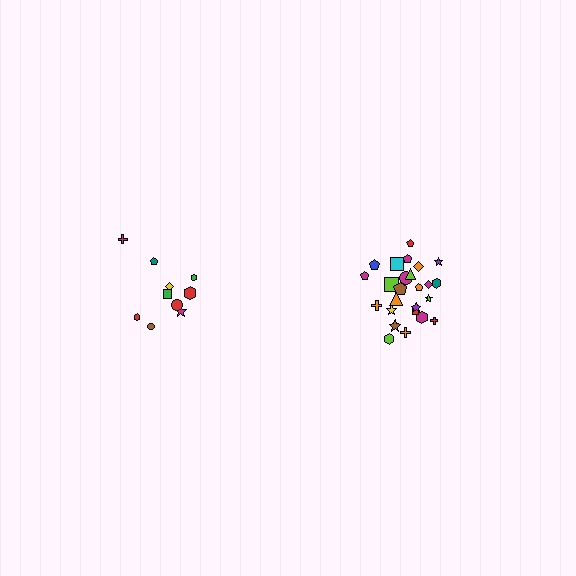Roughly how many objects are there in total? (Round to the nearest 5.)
Roughly 35 objects in total.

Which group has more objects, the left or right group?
The right group.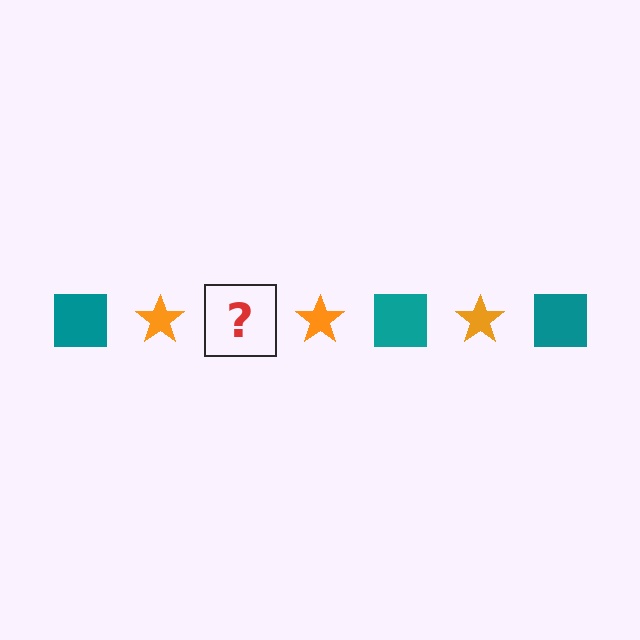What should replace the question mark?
The question mark should be replaced with a teal square.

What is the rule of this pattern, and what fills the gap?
The rule is that the pattern alternates between teal square and orange star. The gap should be filled with a teal square.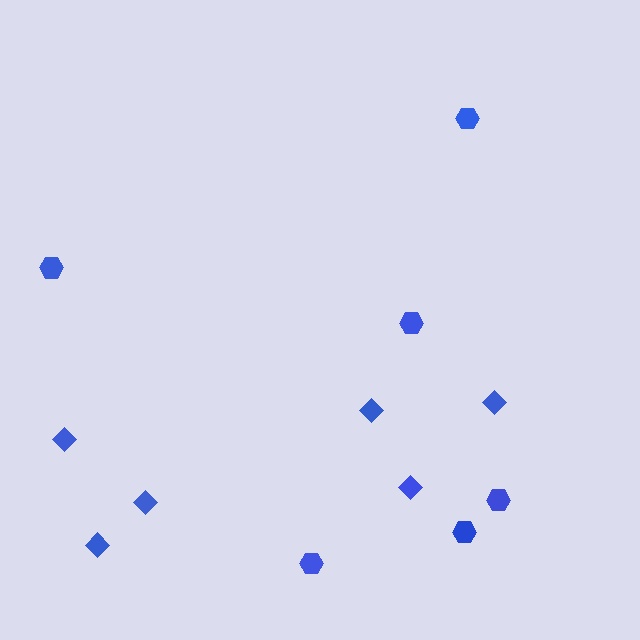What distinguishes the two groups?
There are 2 groups: one group of hexagons (6) and one group of diamonds (6).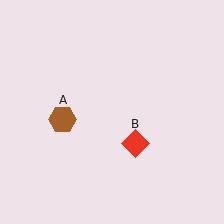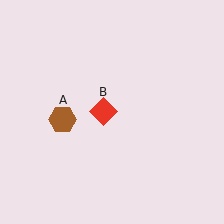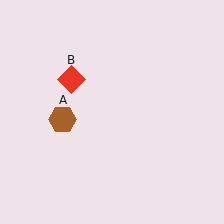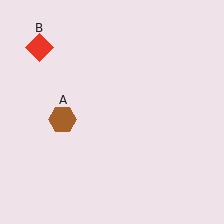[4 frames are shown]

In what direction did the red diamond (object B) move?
The red diamond (object B) moved up and to the left.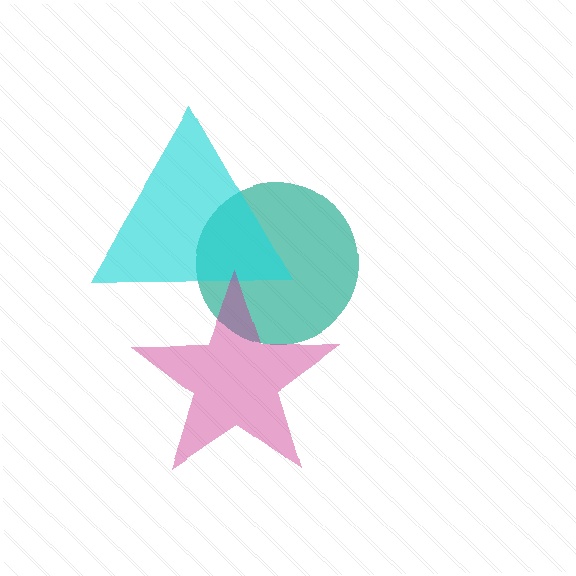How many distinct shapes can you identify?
There are 3 distinct shapes: a teal circle, a cyan triangle, a magenta star.